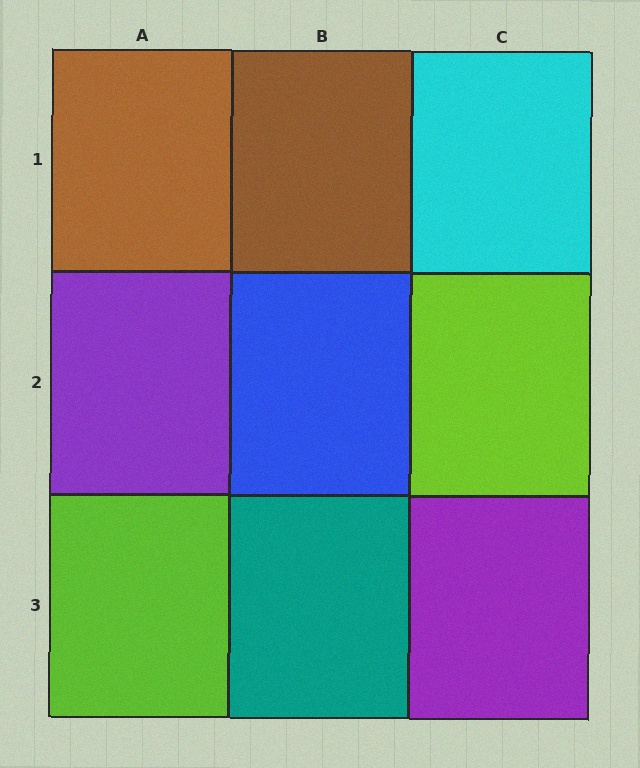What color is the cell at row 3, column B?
Teal.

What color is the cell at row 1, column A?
Brown.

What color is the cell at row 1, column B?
Brown.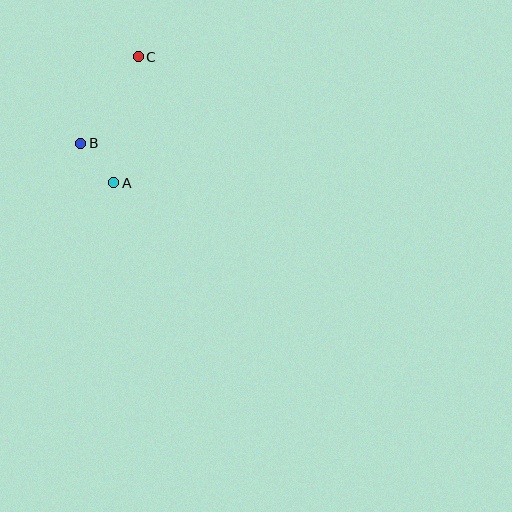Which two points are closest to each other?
Points A and B are closest to each other.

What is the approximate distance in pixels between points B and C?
The distance between B and C is approximately 104 pixels.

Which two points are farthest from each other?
Points A and C are farthest from each other.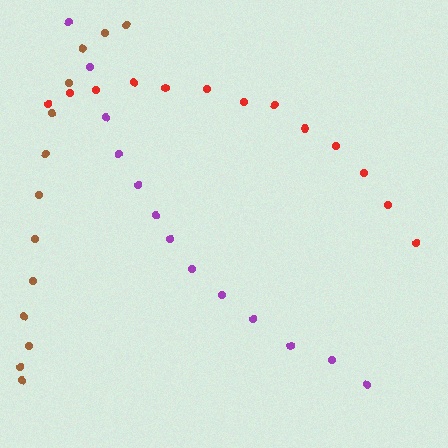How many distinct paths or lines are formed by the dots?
There are 3 distinct paths.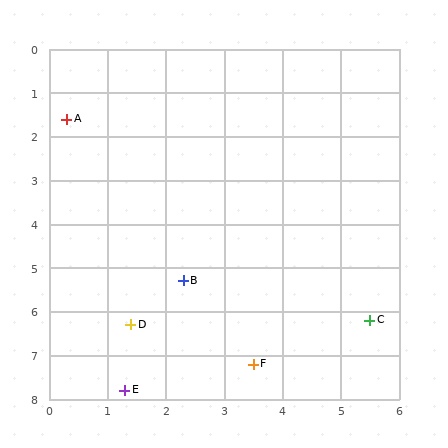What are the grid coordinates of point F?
Point F is at approximately (3.5, 7.2).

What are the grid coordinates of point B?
Point B is at approximately (2.3, 5.3).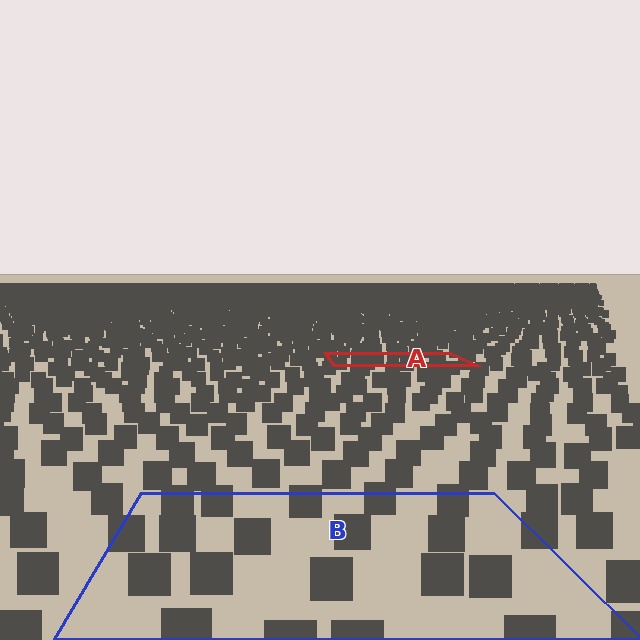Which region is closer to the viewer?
Region B is closer. The texture elements there are larger and more spread out.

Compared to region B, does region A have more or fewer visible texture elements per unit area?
Region A has more texture elements per unit area — they are packed more densely because it is farther away.